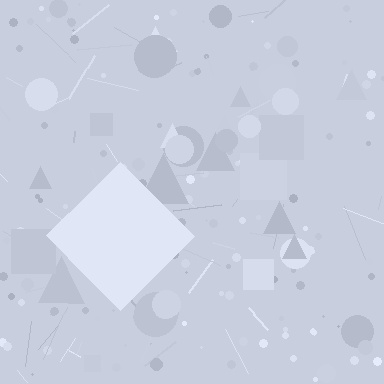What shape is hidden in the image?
A diamond is hidden in the image.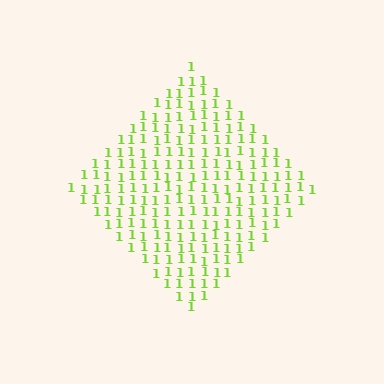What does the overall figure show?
The overall figure shows a diamond.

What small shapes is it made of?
It is made of small digit 1's.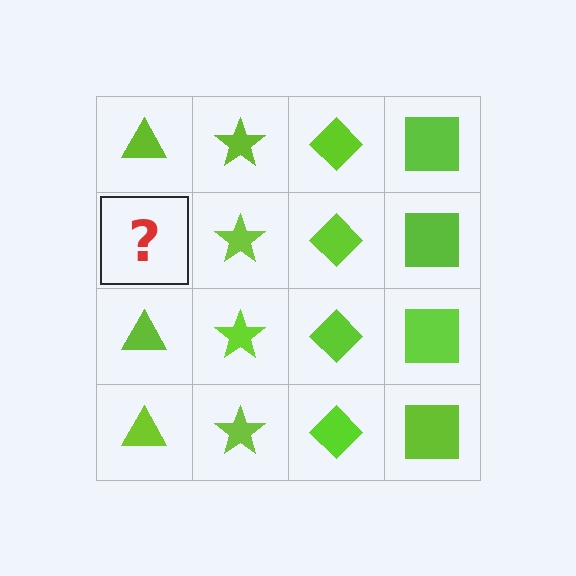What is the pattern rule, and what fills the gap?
The rule is that each column has a consistent shape. The gap should be filled with a lime triangle.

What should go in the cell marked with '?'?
The missing cell should contain a lime triangle.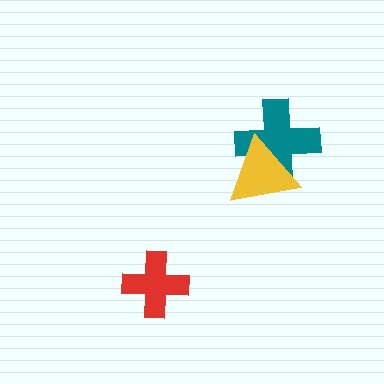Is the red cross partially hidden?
No, no other shape covers it.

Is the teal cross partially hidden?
Yes, it is partially covered by another shape.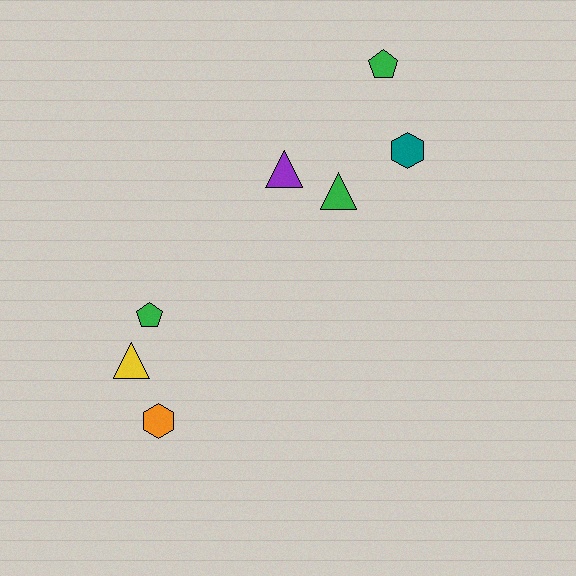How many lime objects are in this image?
There are no lime objects.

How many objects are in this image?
There are 7 objects.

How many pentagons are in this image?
There are 2 pentagons.